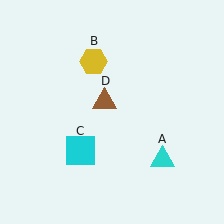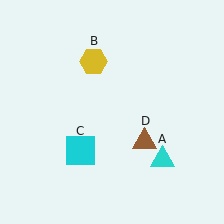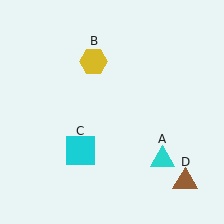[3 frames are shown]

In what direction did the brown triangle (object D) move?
The brown triangle (object D) moved down and to the right.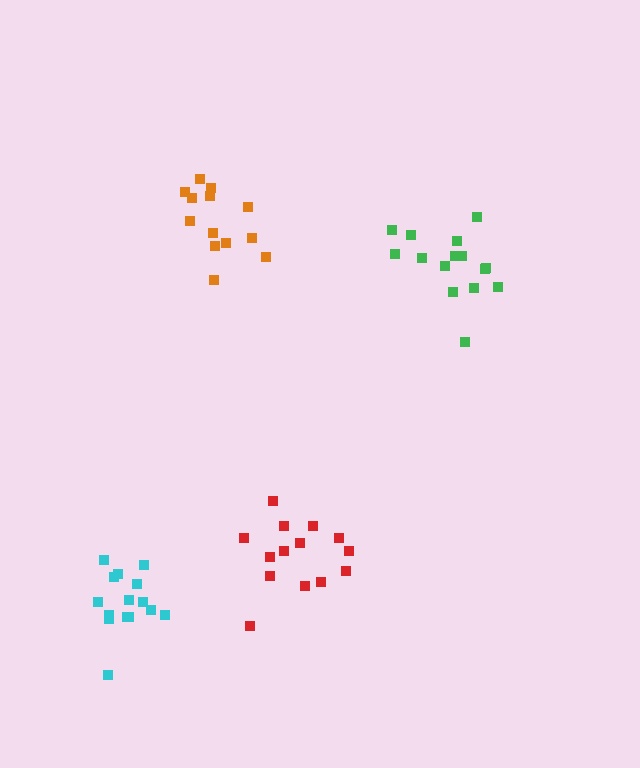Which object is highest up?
The orange cluster is topmost.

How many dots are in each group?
Group 1: 14 dots, Group 2: 13 dots, Group 3: 15 dots, Group 4: 15 dots (57 total).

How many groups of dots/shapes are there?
There are 4 groups.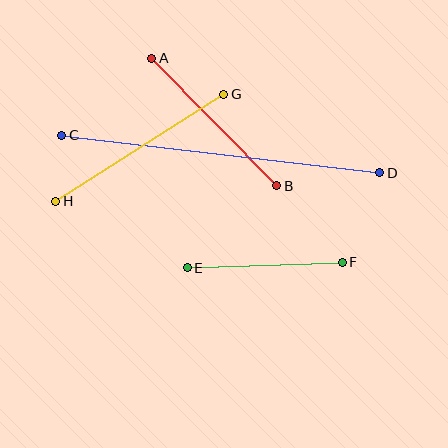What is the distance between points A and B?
The distance is approximately 178 pixels.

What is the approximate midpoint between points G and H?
The midpoint is at approximately (140, 148) pixels.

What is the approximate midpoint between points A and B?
The midpoint is at approximately (214, 122) pixels.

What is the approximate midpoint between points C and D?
The midpoint is at approximately (221, 154) pixels.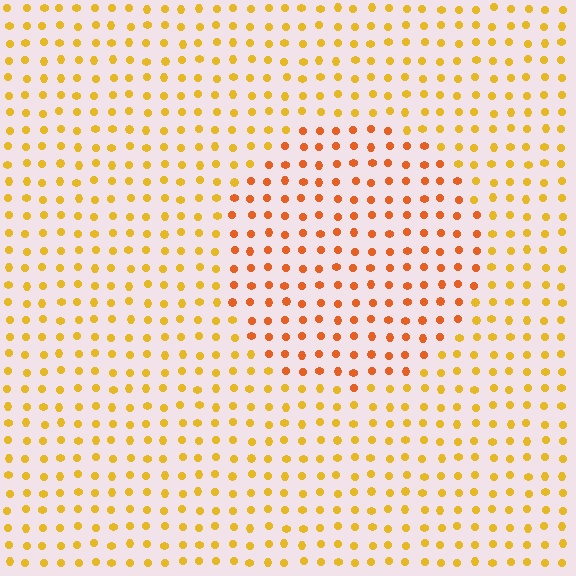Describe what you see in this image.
The image is filled with small yellow elements in a uniform arrangement. A circle-shaped region is visible where the elements are tinted to a slightly different hue, forming a subtle color boundary.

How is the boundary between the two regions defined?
The boundary is defined purely by a slight shift in hue (about 28 degrees). Spacing, size, and orientation are identical on both sides.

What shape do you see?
I see a circle.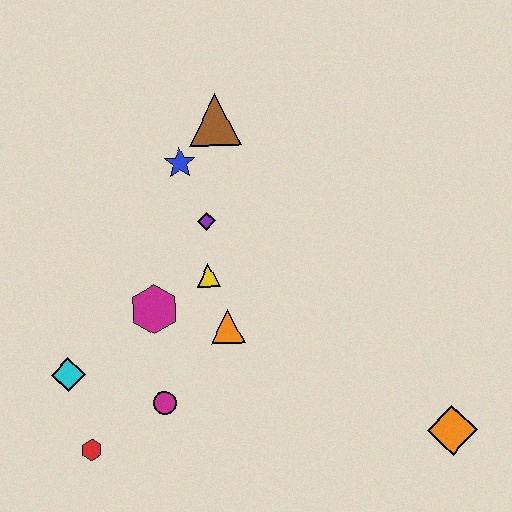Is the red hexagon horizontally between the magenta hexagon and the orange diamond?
No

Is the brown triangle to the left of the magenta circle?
No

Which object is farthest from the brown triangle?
The orange diamond is farthest from the brown triangle.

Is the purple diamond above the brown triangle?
No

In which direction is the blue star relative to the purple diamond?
The blue star is above the purple diamond.